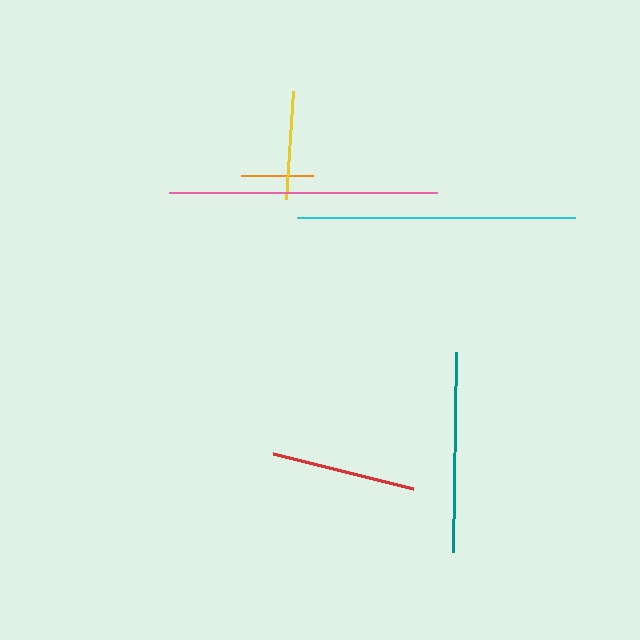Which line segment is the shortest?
The orange line is the shortest at approximately 71 pixels.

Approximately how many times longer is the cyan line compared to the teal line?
The cyan line is approximately 1.4 times the length of the teal line.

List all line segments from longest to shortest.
From longest to shortest: cyan, pink, teal, red, yellow, orange.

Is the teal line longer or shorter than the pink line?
The pink line is longer than the teal line.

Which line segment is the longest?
The cyan line is the longest at approximately 278 pixels.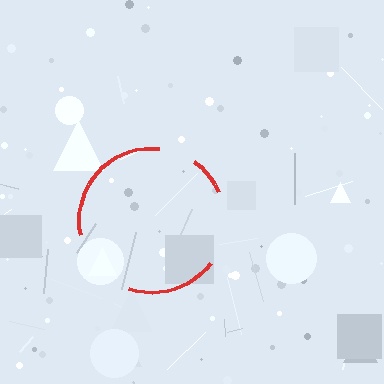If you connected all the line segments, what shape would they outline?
They would outline a circle.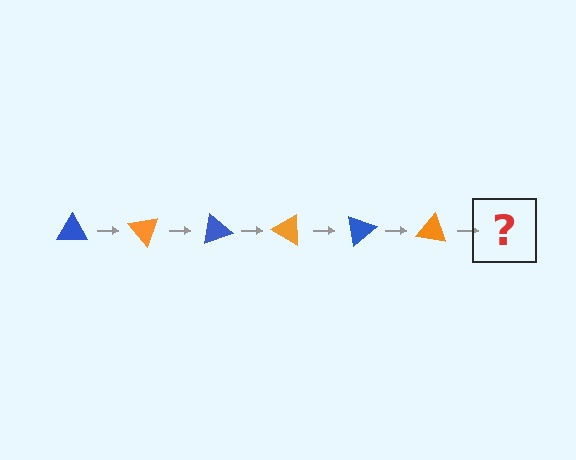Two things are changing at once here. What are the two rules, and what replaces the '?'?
The two rules are that it rotates 50 degrees each step and the color cycles through blue and orange. The '?' should be a blue triangle, rotated 300 degrees from the start.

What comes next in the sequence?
The next element should be a blue triangle, rotated 300 degrees from the start.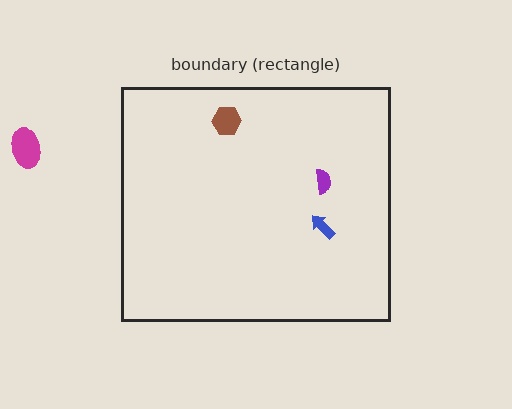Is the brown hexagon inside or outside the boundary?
Inside.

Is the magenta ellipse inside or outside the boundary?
Outside.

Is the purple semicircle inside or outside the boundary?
Inside.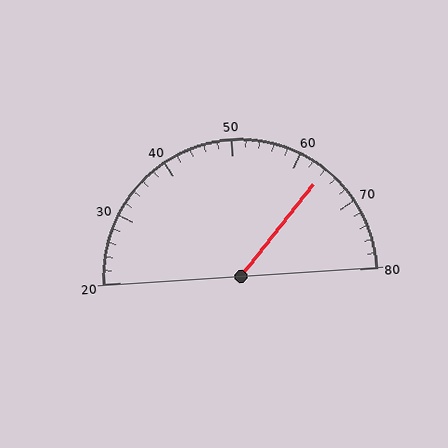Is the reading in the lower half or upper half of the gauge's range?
The reading is in the upper half of the range (20 to 80).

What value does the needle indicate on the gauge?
The needle indicates approximately 64.